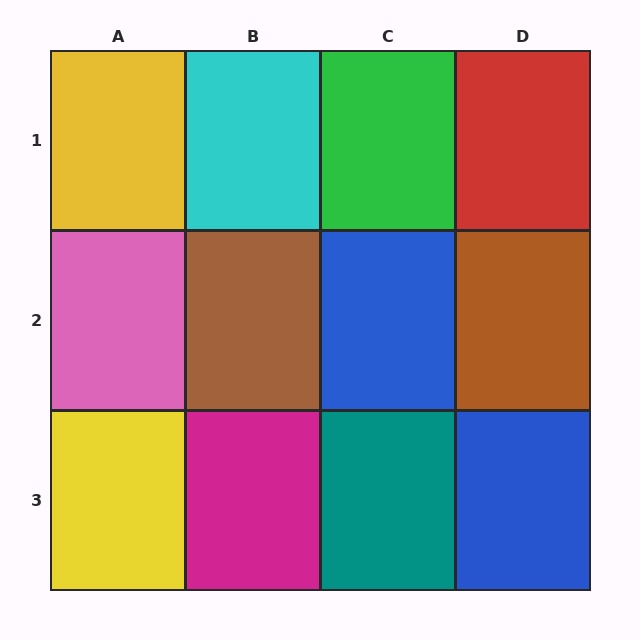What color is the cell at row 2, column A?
Pink.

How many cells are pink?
1 cell is pink.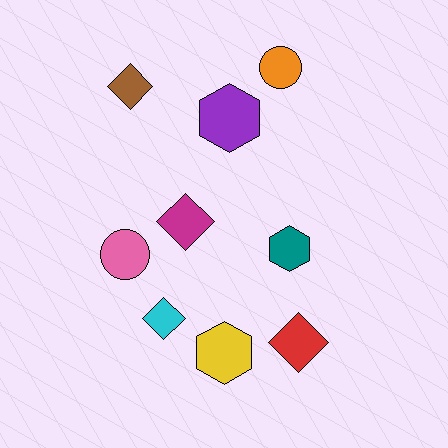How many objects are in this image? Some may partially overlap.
There are 9 objects.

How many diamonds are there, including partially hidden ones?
There are 4 diamonds.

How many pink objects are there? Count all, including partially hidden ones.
There is 1 pink object.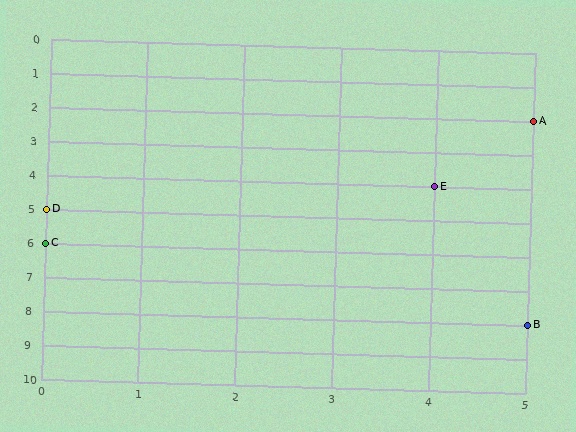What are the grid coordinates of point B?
Point B is at grid coordinates (5, 8).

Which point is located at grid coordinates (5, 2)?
Point A is at (5, 2).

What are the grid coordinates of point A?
Point A is at grid coordinates (5, 2).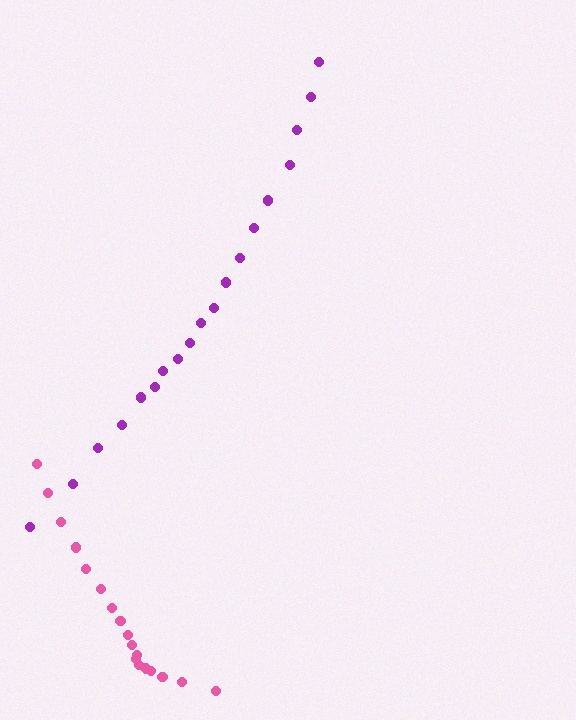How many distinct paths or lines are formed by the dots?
There are 2 distinct paths.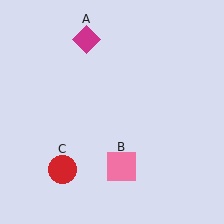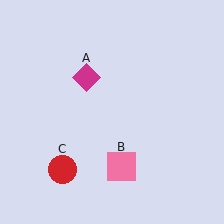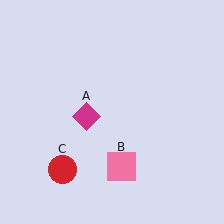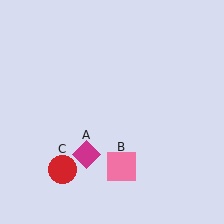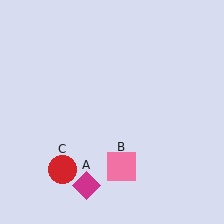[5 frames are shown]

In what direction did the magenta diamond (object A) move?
The magenta diamond (object A) moved down.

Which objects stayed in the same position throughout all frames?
Pink square (object B) and red circle (object C) remained stationary.